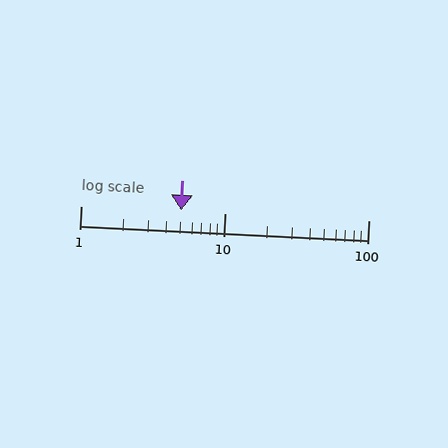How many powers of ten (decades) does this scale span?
The scale spans 2 decades, from 1 to 100.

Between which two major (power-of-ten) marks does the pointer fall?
The pointer is between 1 and 10.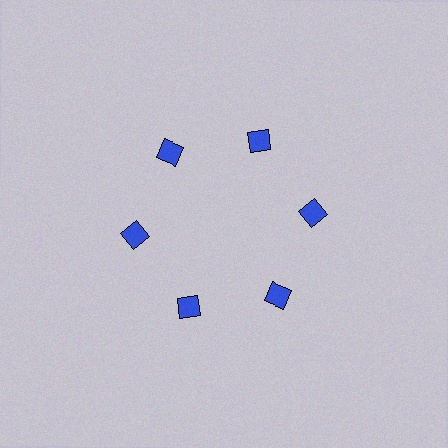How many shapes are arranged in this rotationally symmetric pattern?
There are 6 shapes, arranged in 6 groups of 1.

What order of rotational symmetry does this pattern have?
This pattern has 6-fold rotational symmetry.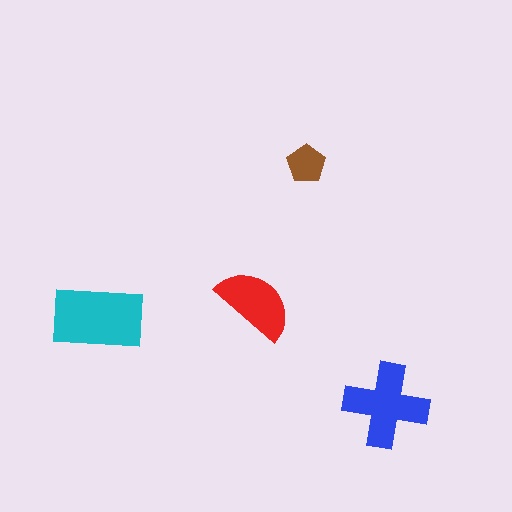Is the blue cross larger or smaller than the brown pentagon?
Larger.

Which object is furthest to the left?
The cyan rectangle is leftmost.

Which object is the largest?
The cyan rectangle.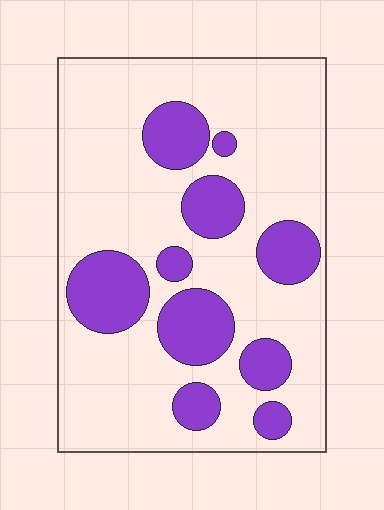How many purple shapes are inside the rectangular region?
10.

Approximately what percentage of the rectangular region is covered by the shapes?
Approximately 25%.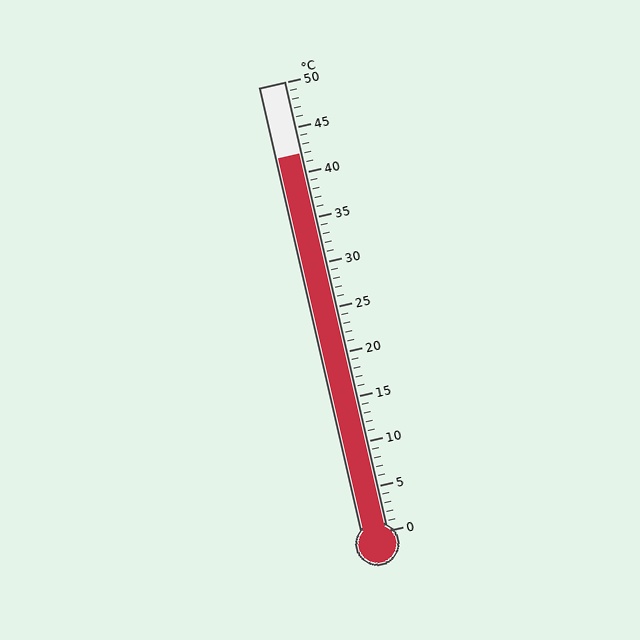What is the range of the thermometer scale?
The thermometer scale ranges from 0°C to 50°C.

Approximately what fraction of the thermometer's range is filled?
The thermometer is filled to approximately 85% of its range.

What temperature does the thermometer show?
The thermometer shows approximately 42°C.